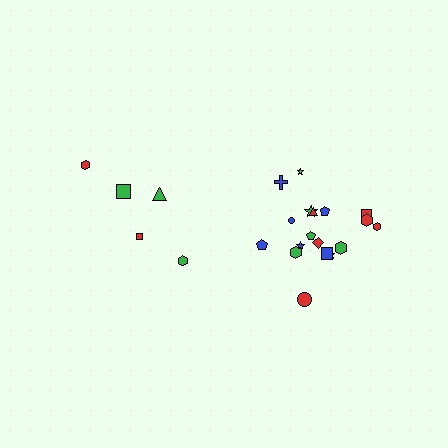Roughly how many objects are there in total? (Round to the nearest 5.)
Roughly 25 objects in total.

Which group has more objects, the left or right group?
The right group.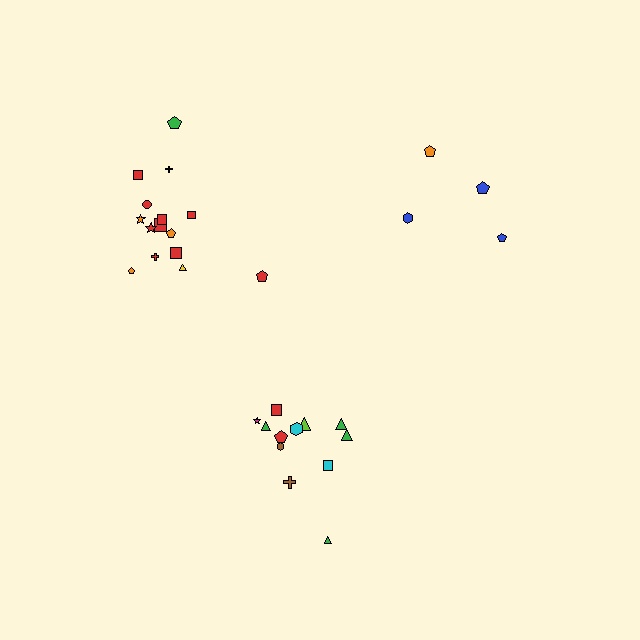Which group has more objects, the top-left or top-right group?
The top-left group.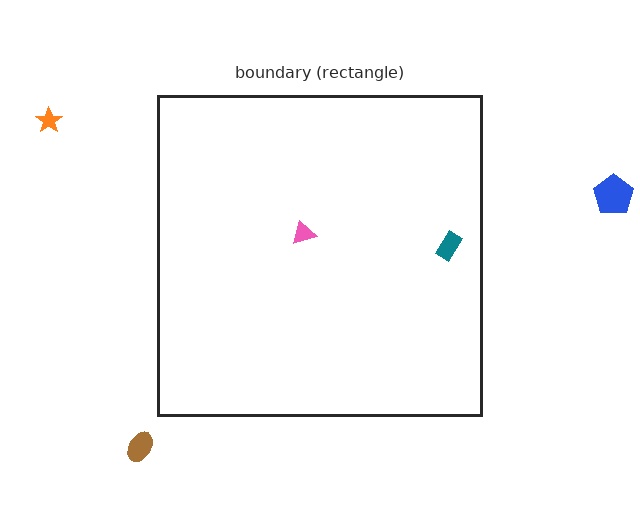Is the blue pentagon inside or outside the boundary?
Outside.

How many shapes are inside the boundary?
2 inside, 3 outside.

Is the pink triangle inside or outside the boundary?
Inside.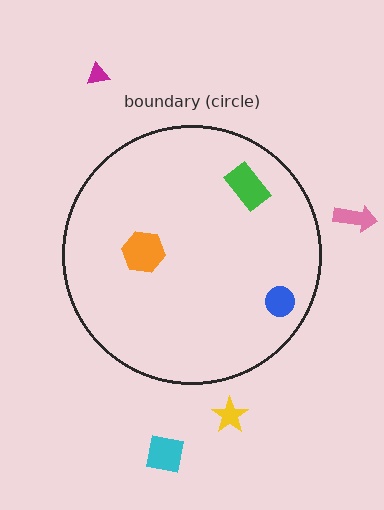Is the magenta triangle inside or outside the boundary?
Outside.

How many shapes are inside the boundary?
3 inside, 4 outside.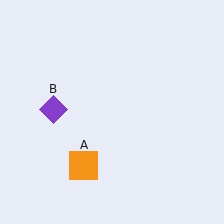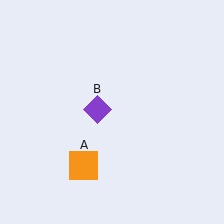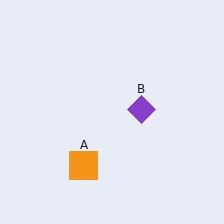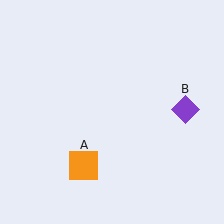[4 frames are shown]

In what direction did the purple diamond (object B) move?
The purple diamond (object B) moved right.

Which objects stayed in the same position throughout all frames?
Orange square (object A) remained stationary.